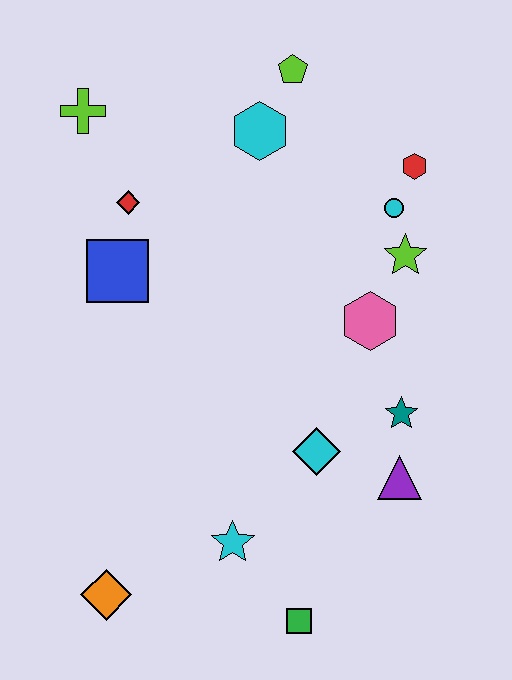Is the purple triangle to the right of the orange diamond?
Yes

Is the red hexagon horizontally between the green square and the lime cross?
No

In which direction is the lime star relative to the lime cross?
The lime star is to the right of the lime cross.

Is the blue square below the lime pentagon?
Yes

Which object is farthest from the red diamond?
The green square is farthest from the red diamond.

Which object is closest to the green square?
The cyan star is closest to the green square.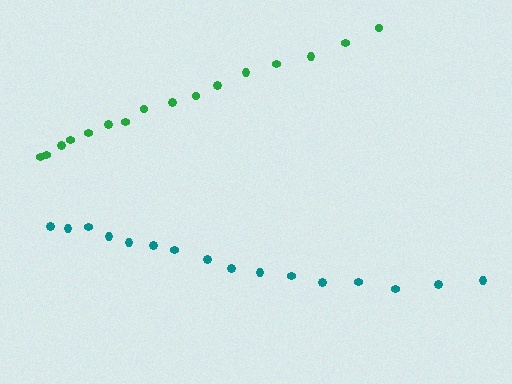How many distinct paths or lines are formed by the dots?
There are 2 distinct paths.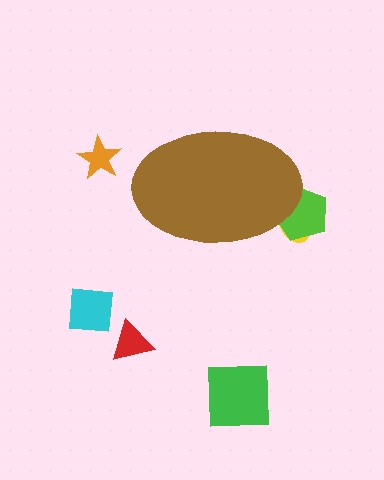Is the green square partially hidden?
No, the green square is fully visible.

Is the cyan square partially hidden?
No, the cyan square is fully visible.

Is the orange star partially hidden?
No, the orange star is fully visible.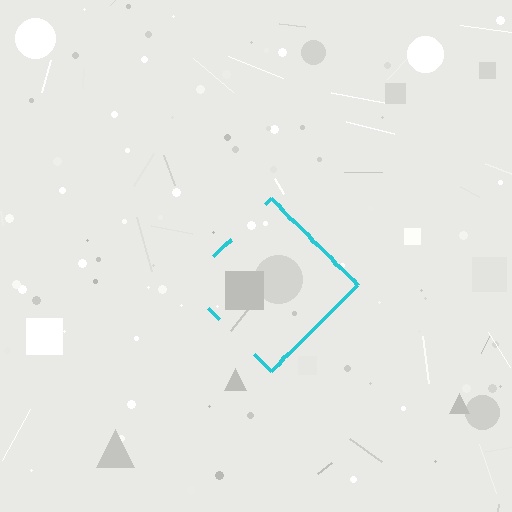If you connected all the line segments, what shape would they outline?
They would outline a diamond.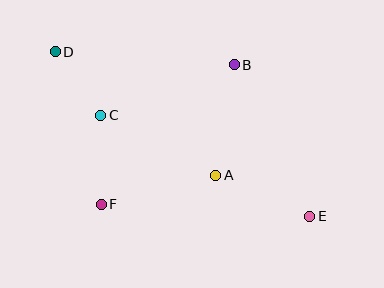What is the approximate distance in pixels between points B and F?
The distance between B and F is approximately 192 pixels.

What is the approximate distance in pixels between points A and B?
The distance between A and B is approximately 113 pixels.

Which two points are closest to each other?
Points C and D are closest to each other.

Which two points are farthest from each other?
Points D and E are farthest from each other.